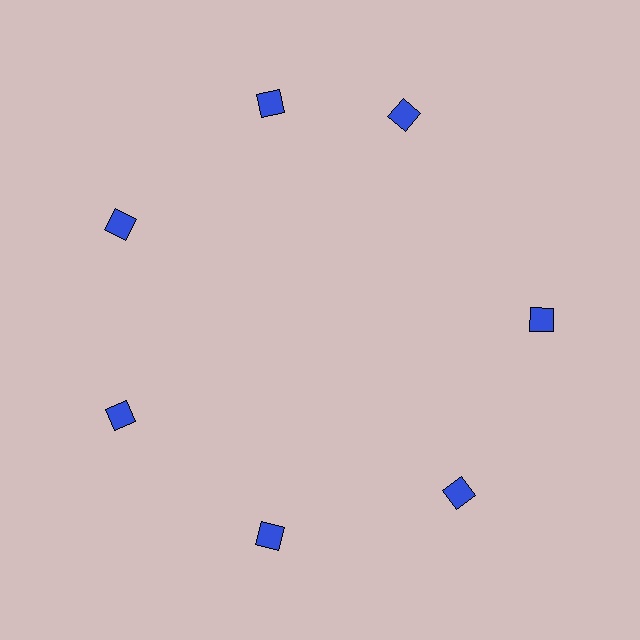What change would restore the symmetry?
The symmetry would be restored by rotating it back into even spacing with its neighbors so that all 7 diamonds sit at equal angles and equal distance from the center.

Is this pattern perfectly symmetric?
No. The 7 blue diamonds are arranged in a ring, but one element near the 1 o'clock position is rotated out of alignment along the ring, breaking the 7-fold rotational symmetry.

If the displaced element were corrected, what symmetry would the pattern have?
It would have 7-fold rotational symmetry — the pattern would map onto itself every 51 degrees.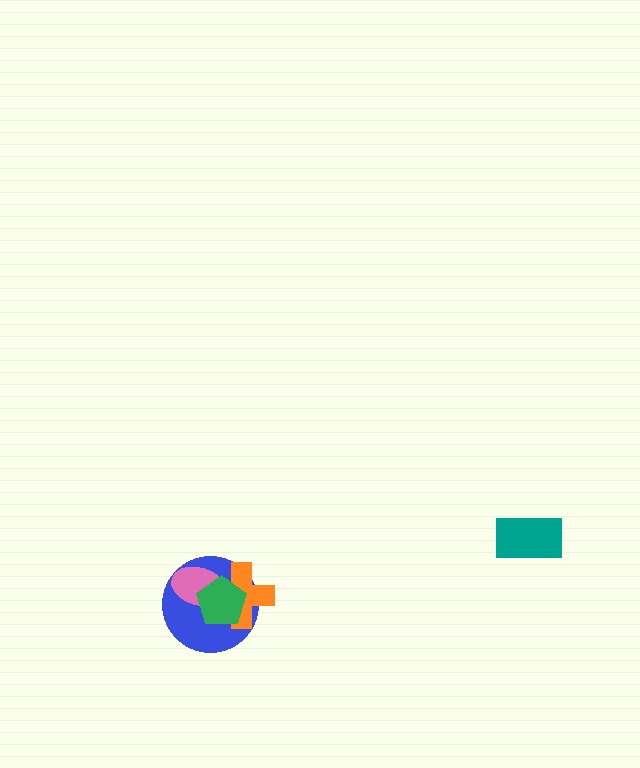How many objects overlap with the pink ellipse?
3 objects overlap with the pink ellipse.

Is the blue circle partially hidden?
Yes, it is partially covered by another shape.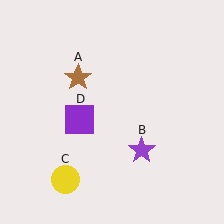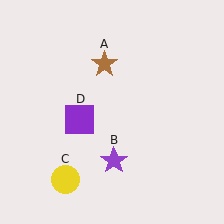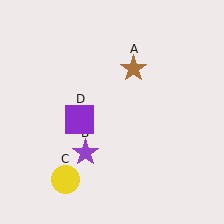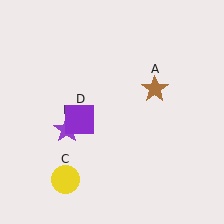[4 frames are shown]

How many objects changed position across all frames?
2 objects changed position: brown star (object A), purple star (object B).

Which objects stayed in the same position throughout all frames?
Yellow circle (object C) and purple square (object D) remained stationary.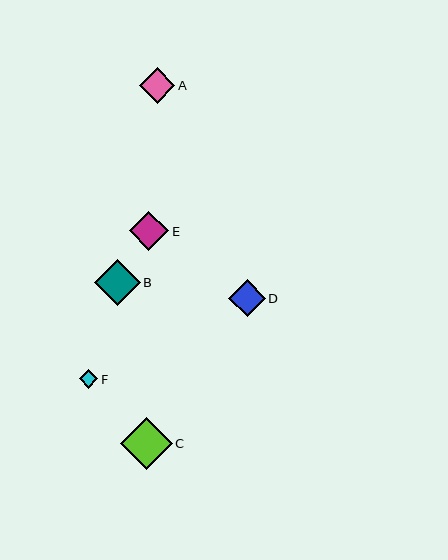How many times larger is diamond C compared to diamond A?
Diamond C is approximately 1.5 times the size of diamond A.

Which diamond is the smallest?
Diamond F is the smallest with a size of approximately 18 pixels.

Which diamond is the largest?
Diamond C is the largest with a size of approximately 51 pixels.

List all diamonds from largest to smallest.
From largest to smallest: C, B, E, D, A, F.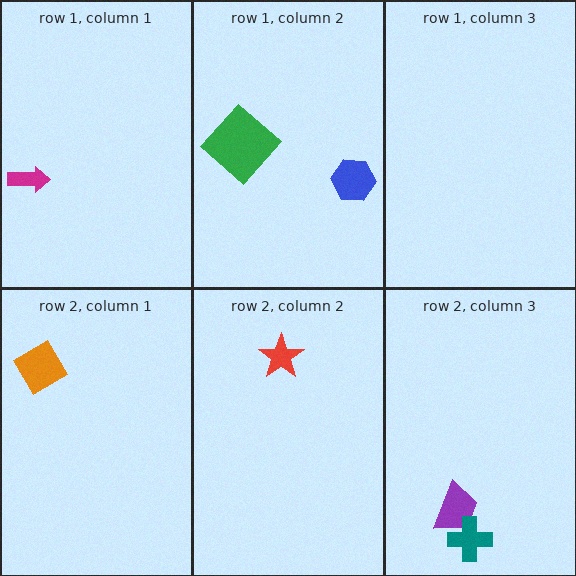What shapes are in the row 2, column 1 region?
The orange diamond.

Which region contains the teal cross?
The row 2, column 3 region.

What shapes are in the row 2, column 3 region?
The purple trapezoid, the teal cross.